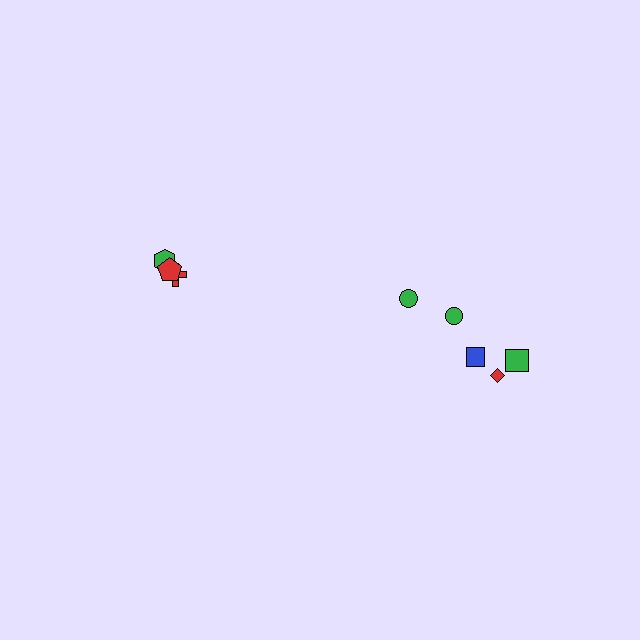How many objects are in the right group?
There are 5 objects.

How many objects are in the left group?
There are 3 objects.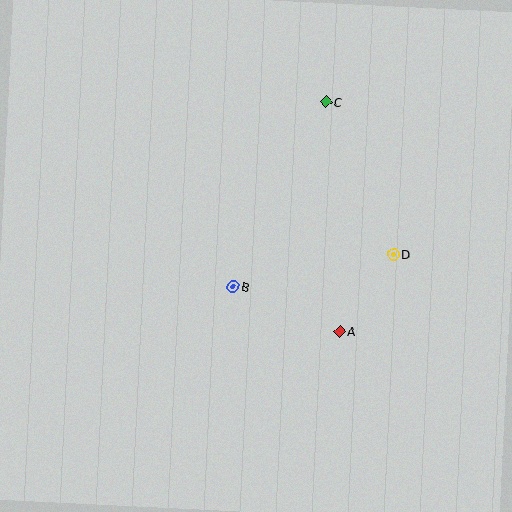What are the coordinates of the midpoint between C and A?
The midpoint between C and A is at (333, 217).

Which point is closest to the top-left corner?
Point C is closest to the top-left corner.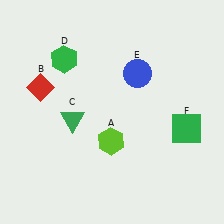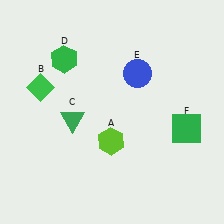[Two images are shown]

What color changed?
The diamond (B) changed from red in Image 1 to green in Image 2.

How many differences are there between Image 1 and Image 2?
There is 1 difference between the two images.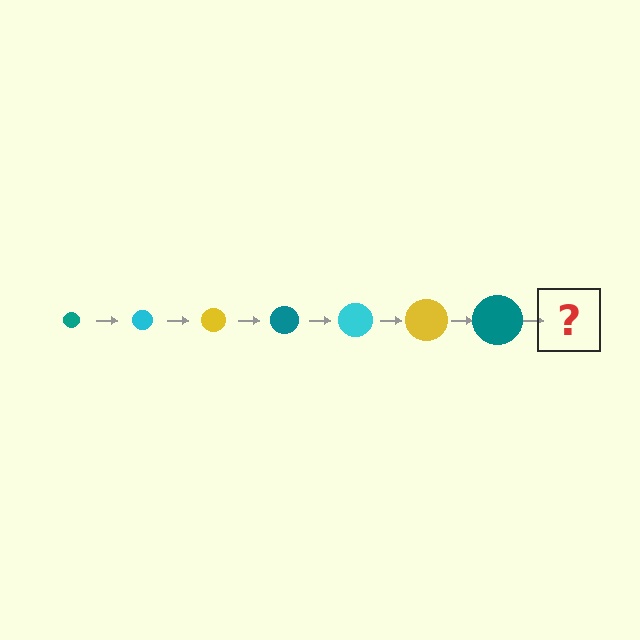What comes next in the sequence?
The next element should be a cyan circle, larger than the previous one.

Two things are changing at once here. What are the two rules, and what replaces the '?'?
The two rules are that the circle grows larger each step and the color cycles through teal, cyan, and yellow. The '?' should be a cyan circle, larger than the previous one.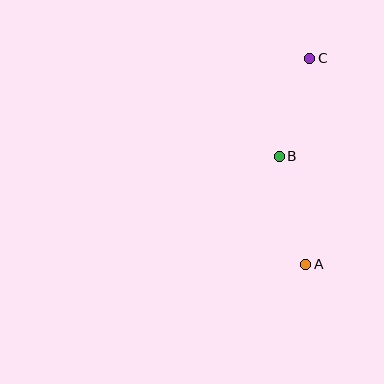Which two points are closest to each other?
Points B and C are closest to each other.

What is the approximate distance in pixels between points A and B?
The distance between A and B is approximately 111 pixels.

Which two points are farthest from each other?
Points A and C are farthest from each other.